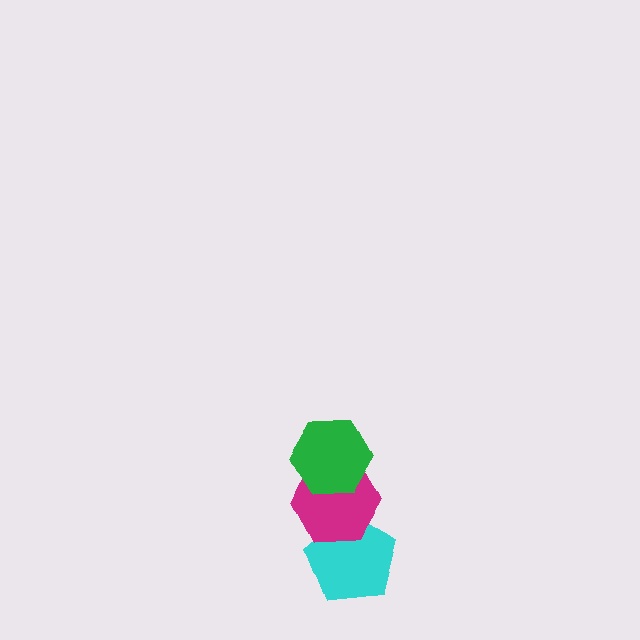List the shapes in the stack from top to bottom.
From top to bottom: the green hexagon, the magenta hexagon, the cyan pentagon.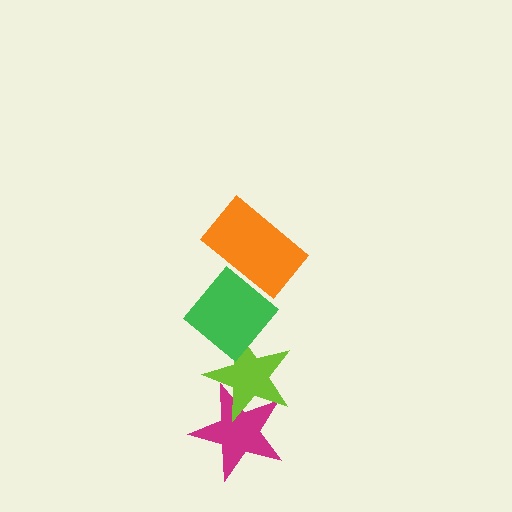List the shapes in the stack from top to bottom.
From top to bottom: the orange rectangle, the green diamond, the lime star, the magenta star.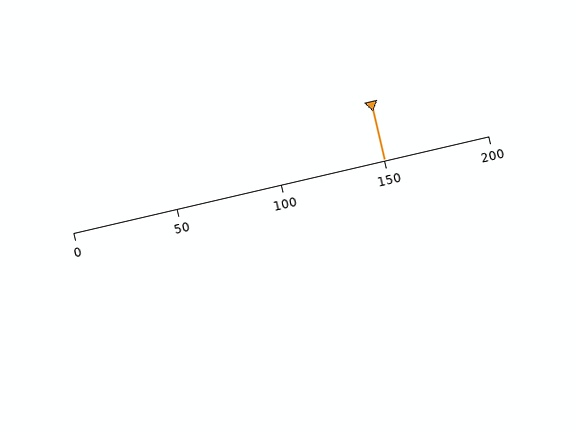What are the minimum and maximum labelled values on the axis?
The axis runs from 0 to 200.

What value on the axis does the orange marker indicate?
The marker indicates approximately 150.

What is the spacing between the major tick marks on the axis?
The major ticks are spaced 50 apart.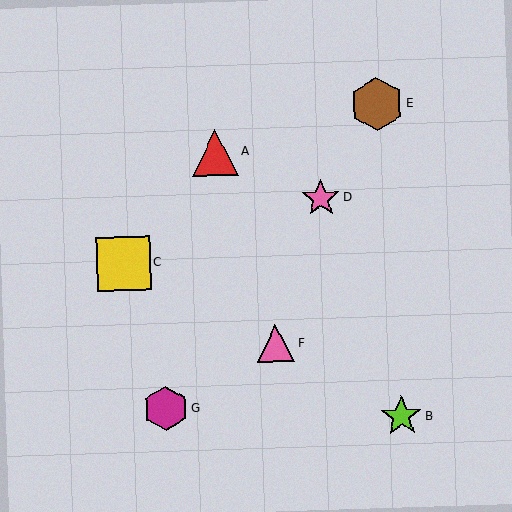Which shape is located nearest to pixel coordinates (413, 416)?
The lime star (labeled B) at (401, 416) is nearest to that location.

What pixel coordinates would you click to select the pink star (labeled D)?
Click at (321, 198) to select the pink star D.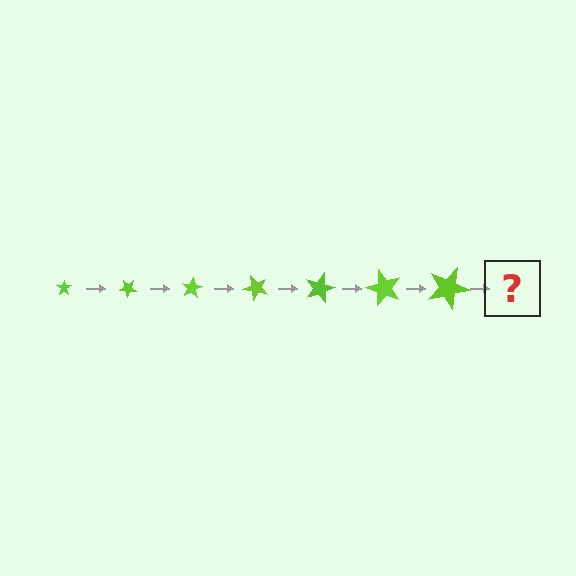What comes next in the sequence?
The next element should be a star, larger than the previous one and rotated 280 degrees from the start.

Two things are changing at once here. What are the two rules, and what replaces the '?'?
The two rules are that the star grows larger each step and it rotates 40 degrees each step. The '?' should be a star, larger than the previous one and rotated 280 degrees from the start.